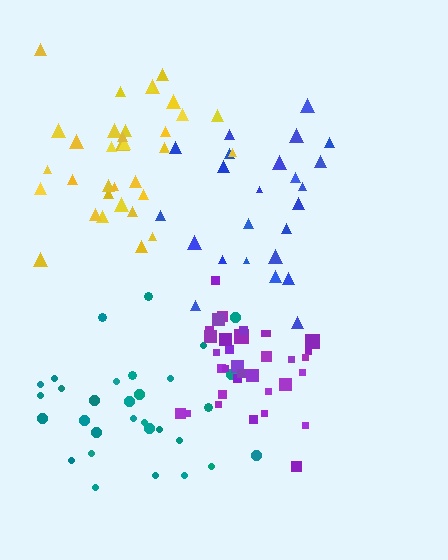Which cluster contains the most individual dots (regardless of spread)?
Purple (34).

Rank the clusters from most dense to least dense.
purple, yellow, teal, blue.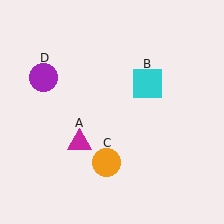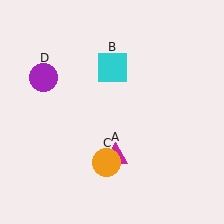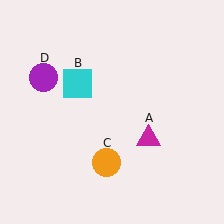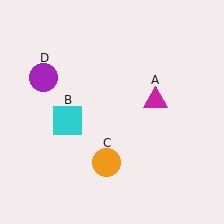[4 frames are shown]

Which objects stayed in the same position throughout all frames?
Orange circle (object C) and purple circle (object D) remained stationary.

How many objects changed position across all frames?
2 objects changed position: magenta triangle (object A), cyan square (object B).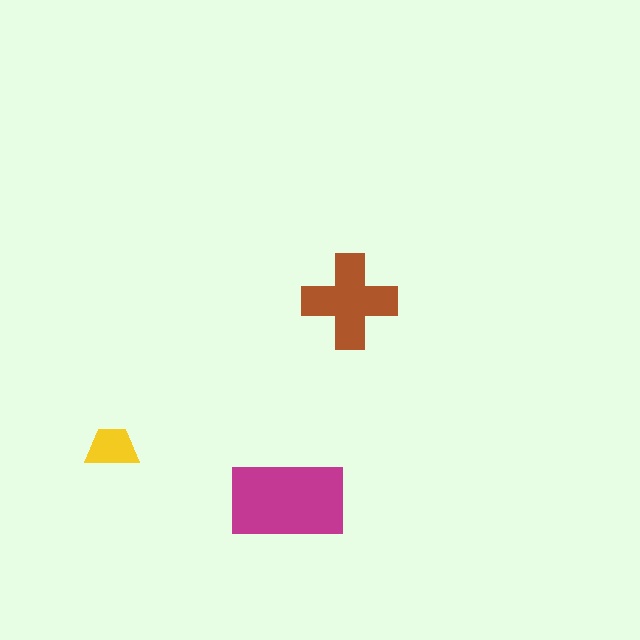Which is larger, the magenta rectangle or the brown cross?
The magenta rectangle.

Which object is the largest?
The magenta rectangle.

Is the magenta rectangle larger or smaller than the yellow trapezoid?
Larger.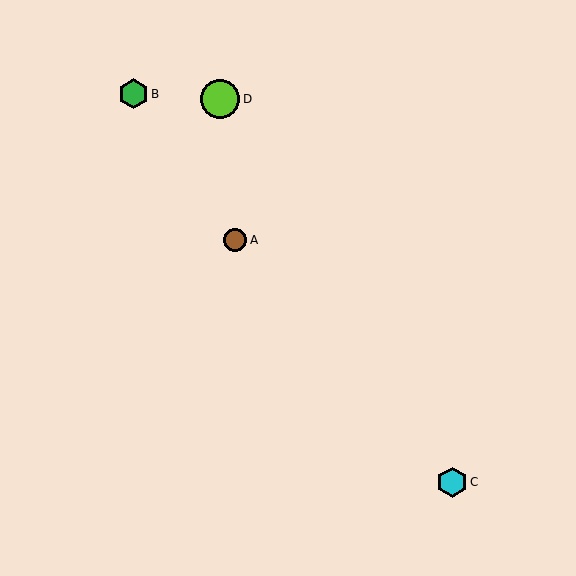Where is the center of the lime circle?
The center of the lime circle is at (220, 99).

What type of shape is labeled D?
Shape D is a lime circle.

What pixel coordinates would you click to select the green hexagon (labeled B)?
Click at (133, 94) to select the green hexagon B.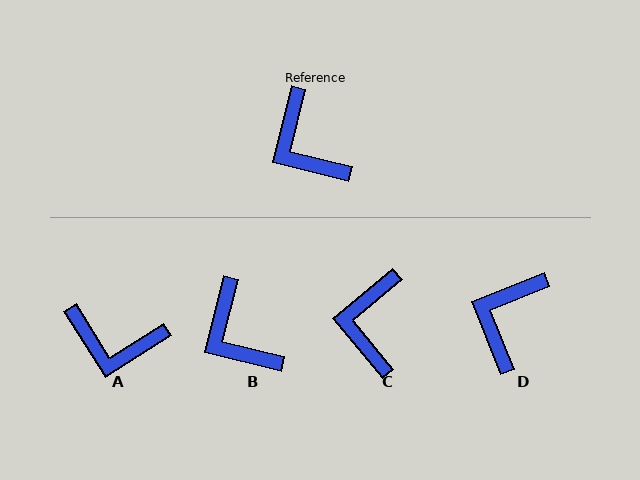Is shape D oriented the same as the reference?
No, it is off by about 54 degrees.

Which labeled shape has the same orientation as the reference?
B.